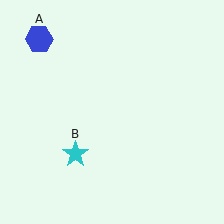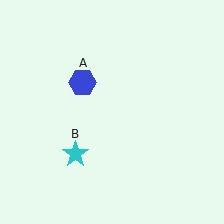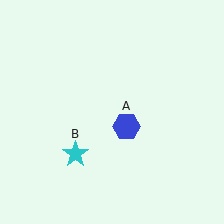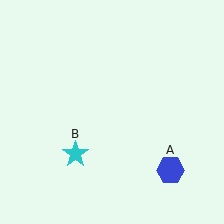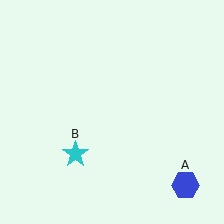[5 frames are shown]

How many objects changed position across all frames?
1 object changed position: blue hexagon (object A).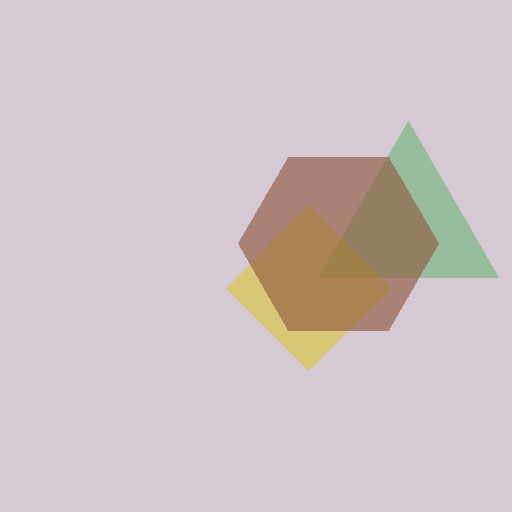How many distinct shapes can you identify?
There are 3 distinct shapes: a green triangle, a yellow diamond, a brown hexagon.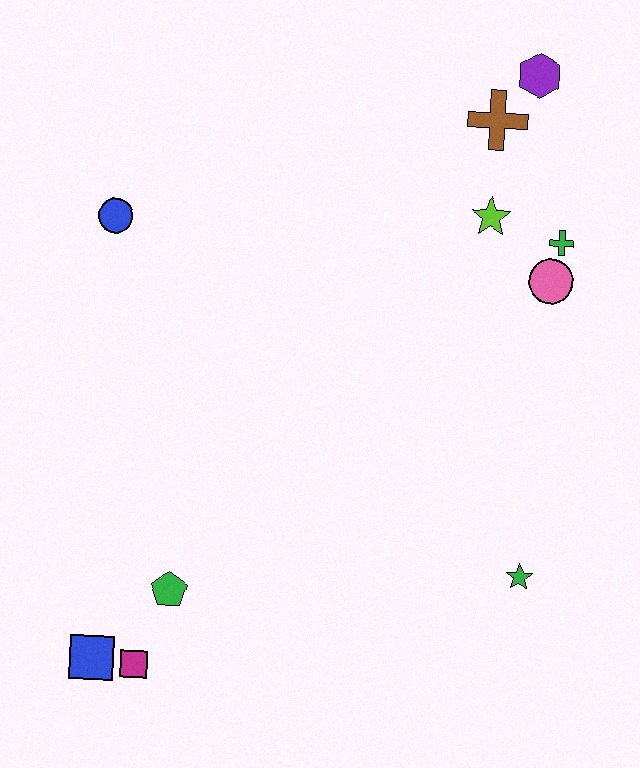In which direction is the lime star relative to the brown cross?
The lime star is below the brown cross.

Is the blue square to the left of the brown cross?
Yes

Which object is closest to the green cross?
The pink circle is closest to the green cross.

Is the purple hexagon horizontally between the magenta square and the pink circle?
Yes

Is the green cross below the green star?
No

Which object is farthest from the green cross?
The blue square is farthest from the green cross.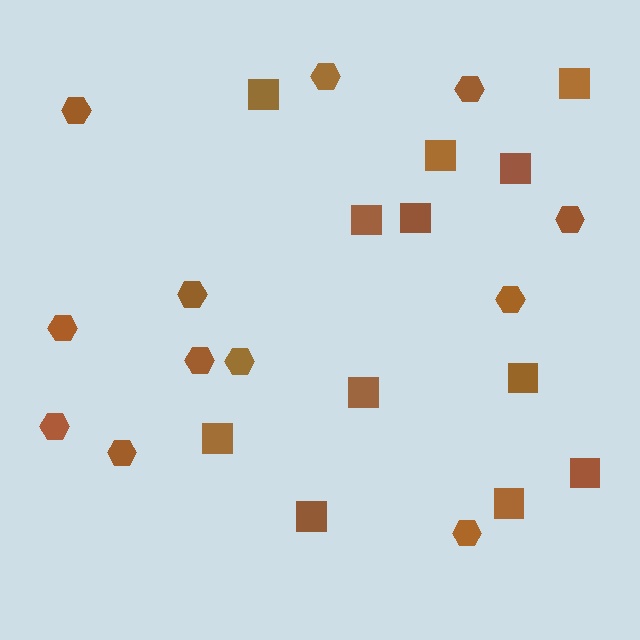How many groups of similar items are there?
There are 2 groups: one group of squares (12) and one group of hexagons (12).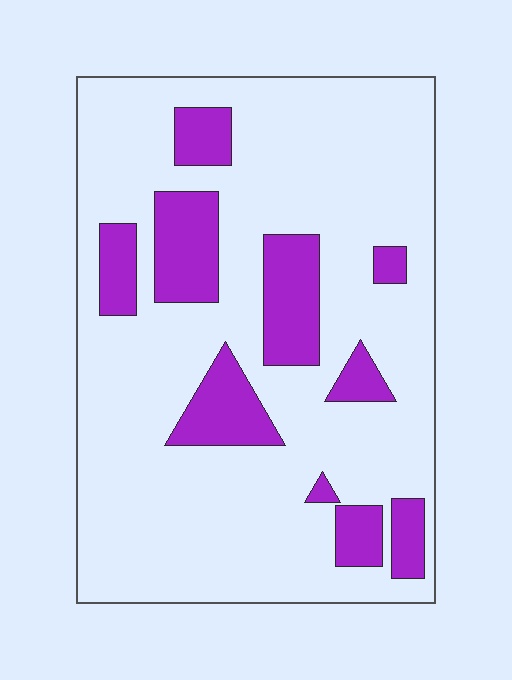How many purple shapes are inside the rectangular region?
10.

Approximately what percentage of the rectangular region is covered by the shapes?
Approximately 20%.